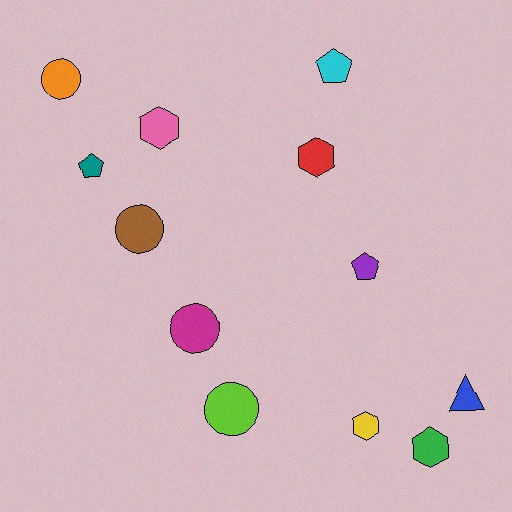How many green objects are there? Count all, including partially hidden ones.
There is 1 green object.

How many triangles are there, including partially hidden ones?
There is 1 triangle.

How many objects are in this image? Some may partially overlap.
There are 12 objects.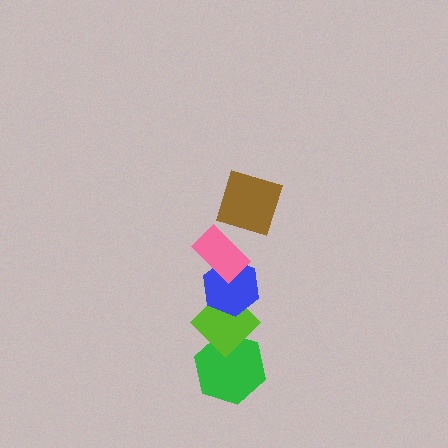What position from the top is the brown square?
The brown square is 1st from the top.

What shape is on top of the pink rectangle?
The brown square is on top of the pink rectangle.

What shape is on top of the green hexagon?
The lime diamond is on top of the green hexagon.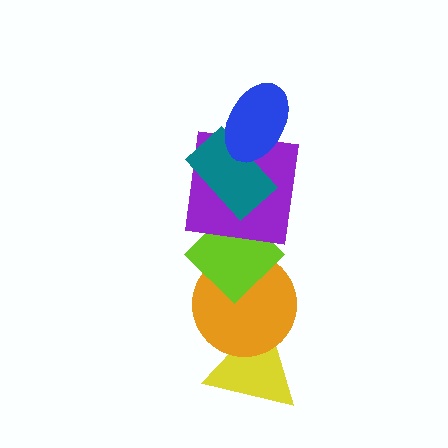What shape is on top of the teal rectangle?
The blue ellipse is on top of the teal rectangle.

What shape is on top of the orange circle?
The lime diamond is on top of the orange circle.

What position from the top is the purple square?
The purple square is 3rd from the top.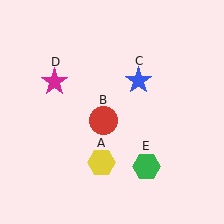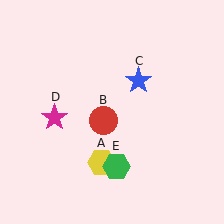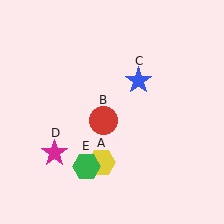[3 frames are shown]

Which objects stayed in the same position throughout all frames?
Yellow hexagon (object A) and red circle (object B) and blue star (object C) remained stationary.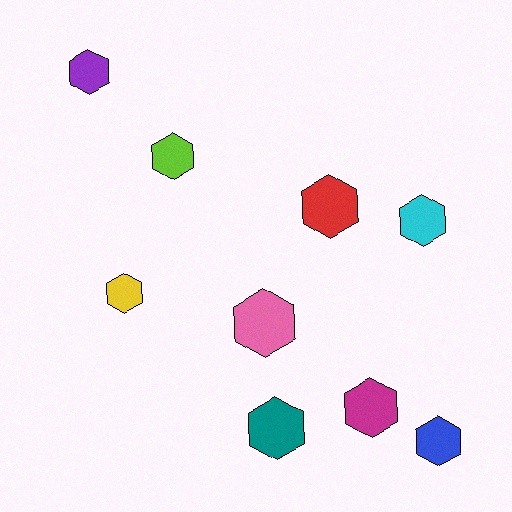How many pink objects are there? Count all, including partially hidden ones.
There is 1 pink object.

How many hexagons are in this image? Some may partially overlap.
There are 9 hexagons.